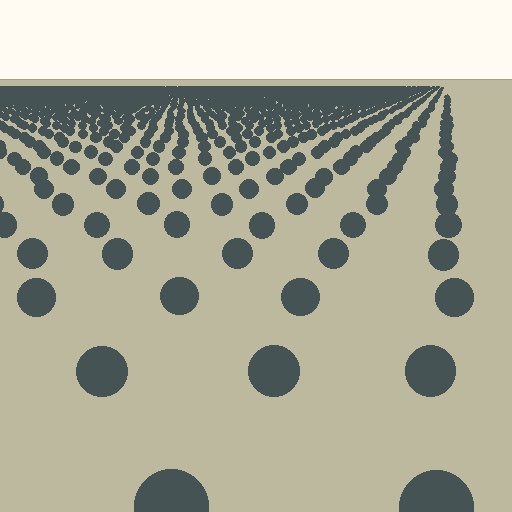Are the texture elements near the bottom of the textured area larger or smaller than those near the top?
Larger. Near the bottom, elements are closer to the viewer and appear at a bigger on-screen size.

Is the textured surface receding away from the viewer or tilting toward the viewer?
The surface is receding away from the viewer. Texture elements get smaller and denser toward the top.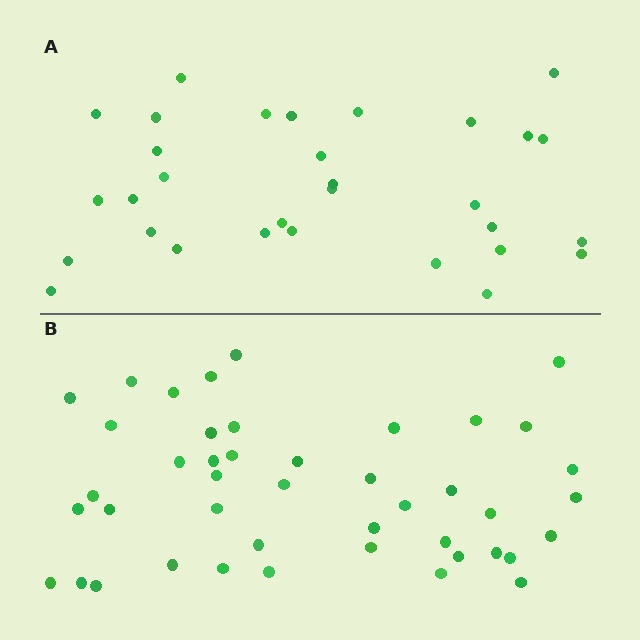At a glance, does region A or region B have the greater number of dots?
Region B (the bottom region) has more dots.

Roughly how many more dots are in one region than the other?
Region B has approximately 15 more dots than region A.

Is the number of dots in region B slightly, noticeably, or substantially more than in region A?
Region B has noticeably more, but not dramatically so. The ratio is roughly 1.4 to 1.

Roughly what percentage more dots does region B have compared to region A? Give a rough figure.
About 40% more.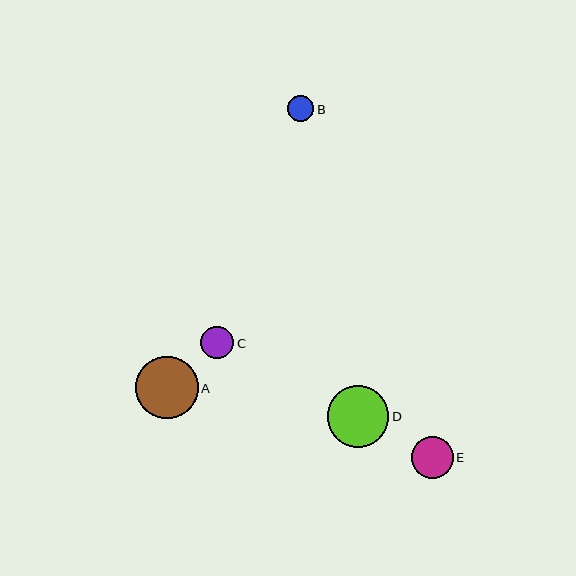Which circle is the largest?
Circle A is the largest with a size of approximately 62 pixels.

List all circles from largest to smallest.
From largest to smallest: A, D, E, C, B.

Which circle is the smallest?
Circle B is the smallest with a size of approximately 26 pixels.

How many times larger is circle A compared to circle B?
Circle A is approximately 2.4 times the size of circle B.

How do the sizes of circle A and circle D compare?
Circle A and circle D are approximately the same size.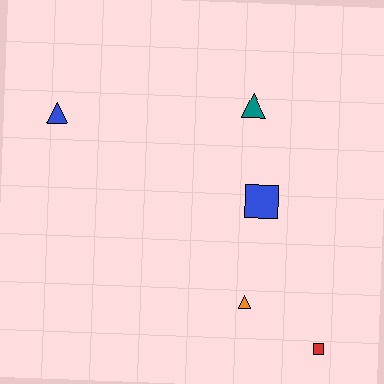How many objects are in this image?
There are 5 objects.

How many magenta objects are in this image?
There are no magenta objects.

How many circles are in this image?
There are no circles.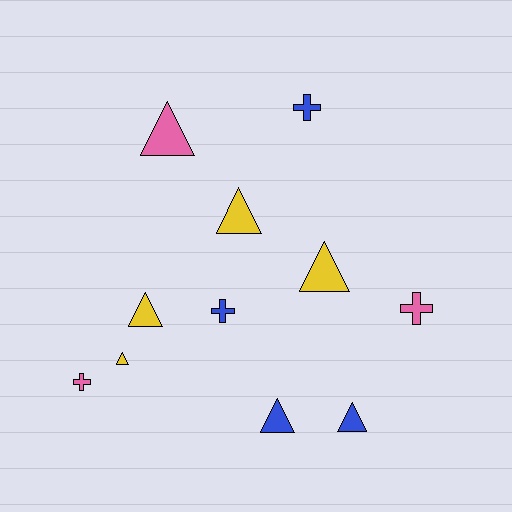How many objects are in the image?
There are 11 objects.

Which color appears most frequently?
Blue, with 4 objects.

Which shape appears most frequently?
Triangle, with 7 objects.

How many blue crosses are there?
There are 2 blue crosses.